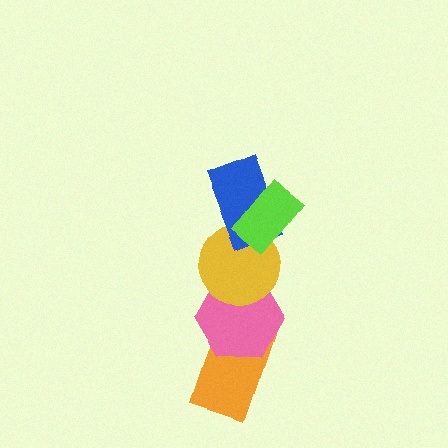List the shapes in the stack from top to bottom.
From top to bottom: the lime rectangle, the blue rectangle, the yellow circle, the pink hexagon, the orange rectangle.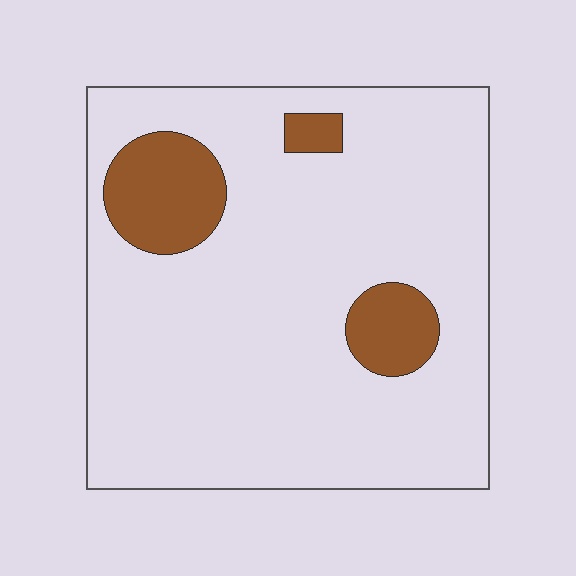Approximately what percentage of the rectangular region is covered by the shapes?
Approximately 15%.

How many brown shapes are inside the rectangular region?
3.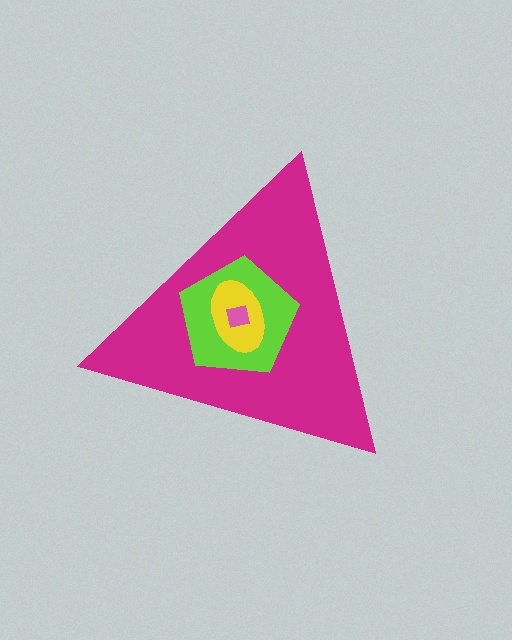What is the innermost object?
The pink square.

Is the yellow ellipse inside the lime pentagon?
Yes.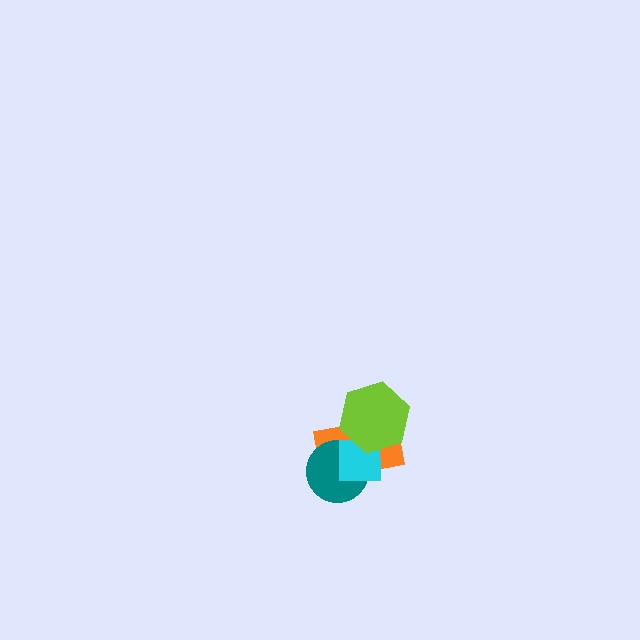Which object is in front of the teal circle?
The cyan square is in front of the teal circle.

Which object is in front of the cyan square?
The lime hexagon is in front of the cyan square.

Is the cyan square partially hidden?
Yes, it is partially covered by another shape.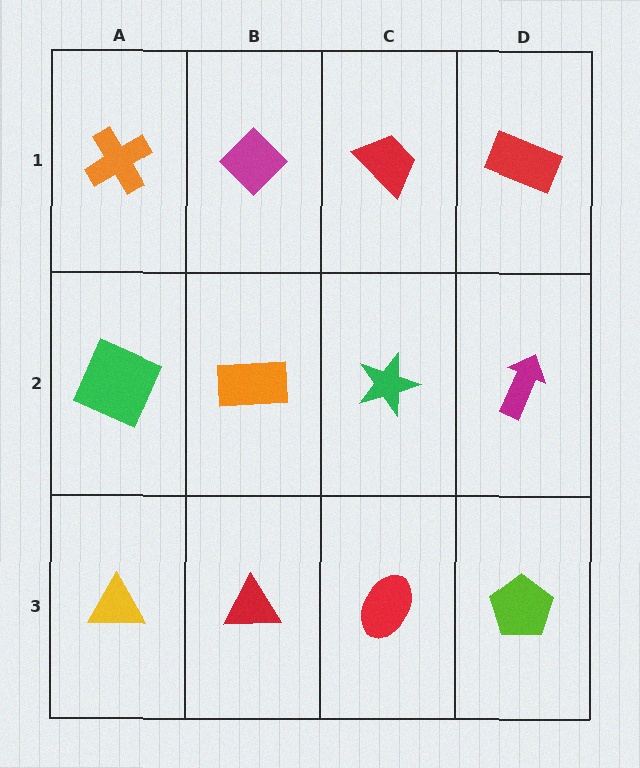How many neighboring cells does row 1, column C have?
3.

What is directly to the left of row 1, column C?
A magenta diamond.